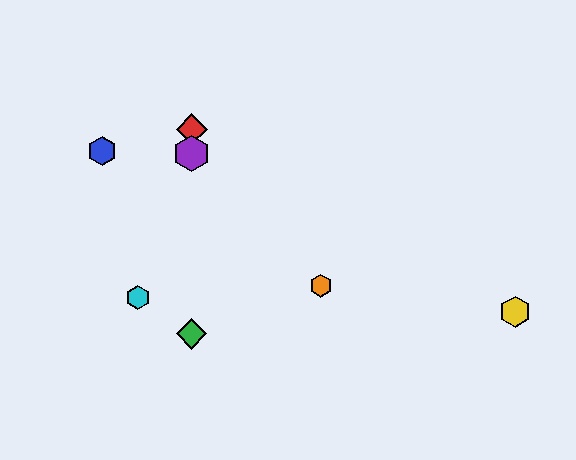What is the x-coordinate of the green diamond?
The green diamond is at x≈192.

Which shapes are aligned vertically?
The red diamond, the green diamond, the purple hexagon are aligned vertically.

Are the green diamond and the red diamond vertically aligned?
Yes, both are at x≈192.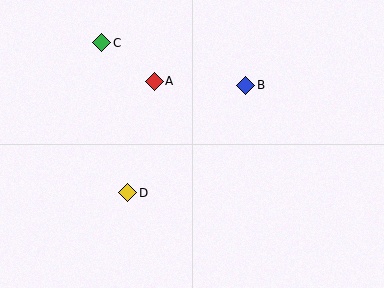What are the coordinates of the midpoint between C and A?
The midpoint between C and A is at (128, 62).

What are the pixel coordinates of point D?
Point D is at (128, 193).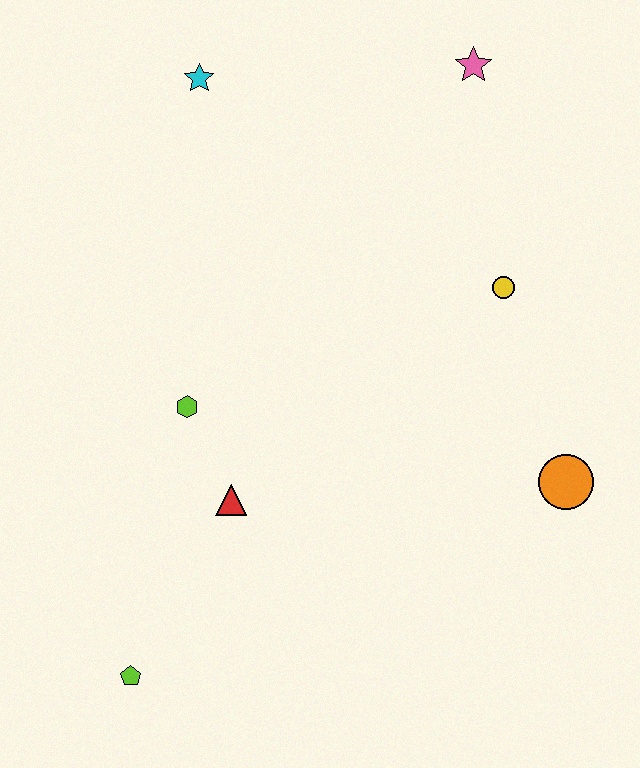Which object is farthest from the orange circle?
The cyan star is farthest from the orange circle.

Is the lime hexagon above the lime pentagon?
Yes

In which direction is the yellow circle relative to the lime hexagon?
The yellow circle is to the right of the lime hexagon.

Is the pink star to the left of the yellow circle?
Yes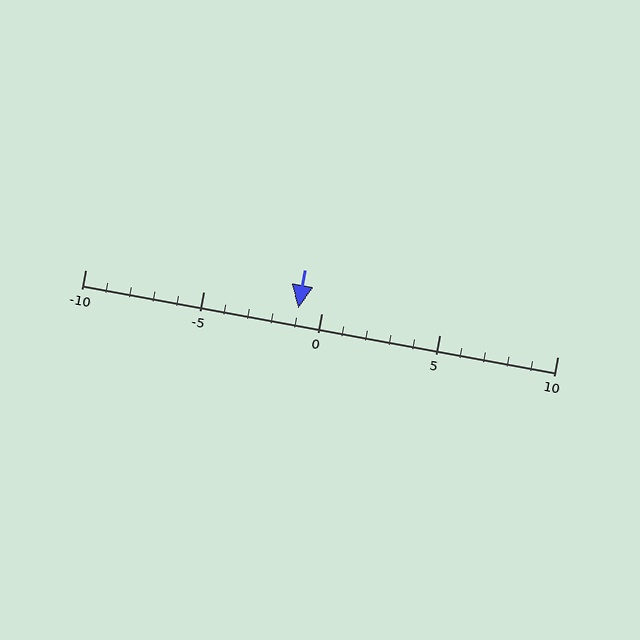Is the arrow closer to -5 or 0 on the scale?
The arrow is closer to 0.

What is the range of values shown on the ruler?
The ruler shows values from -10 to 10.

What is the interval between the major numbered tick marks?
The major tick marks are spaced 5 units apart.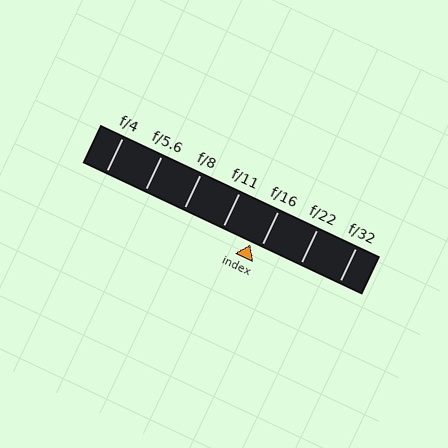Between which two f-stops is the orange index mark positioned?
The index mark is between f/11 and f/16.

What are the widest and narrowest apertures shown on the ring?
The widest aperture shown is f/4 and the narrowest is f/32.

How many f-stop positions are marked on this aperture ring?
There are 7 f-stop positions marked.